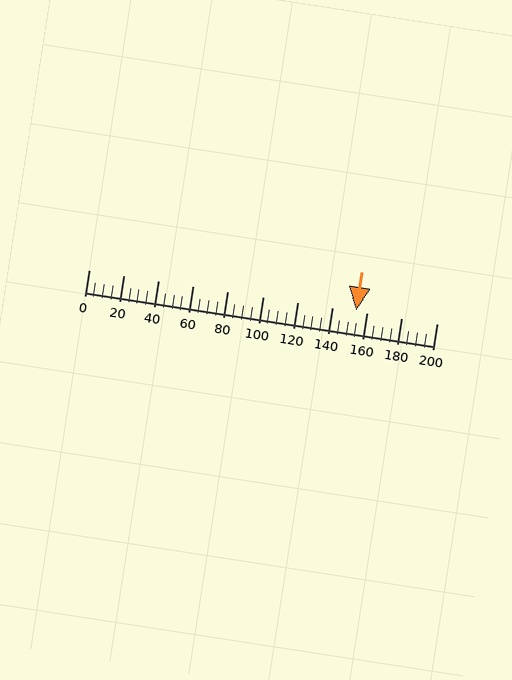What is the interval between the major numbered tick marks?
The major tick marks are spaced 20 units apart.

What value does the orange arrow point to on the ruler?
The orange arrow points to approximately 154.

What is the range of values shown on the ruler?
The ruler shows values from 0 to 200.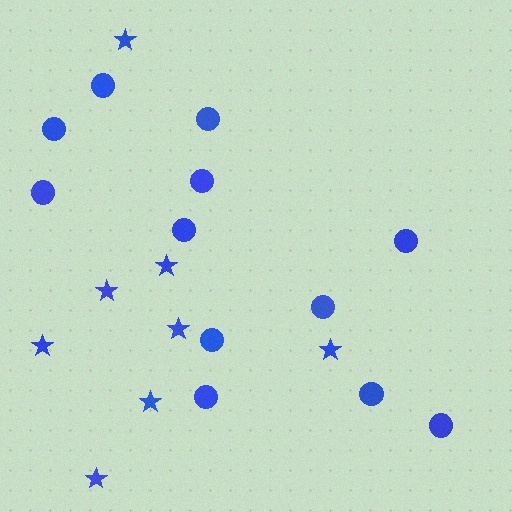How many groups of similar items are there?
There are 2 groups: one group of stars (8) and one group of circles (12).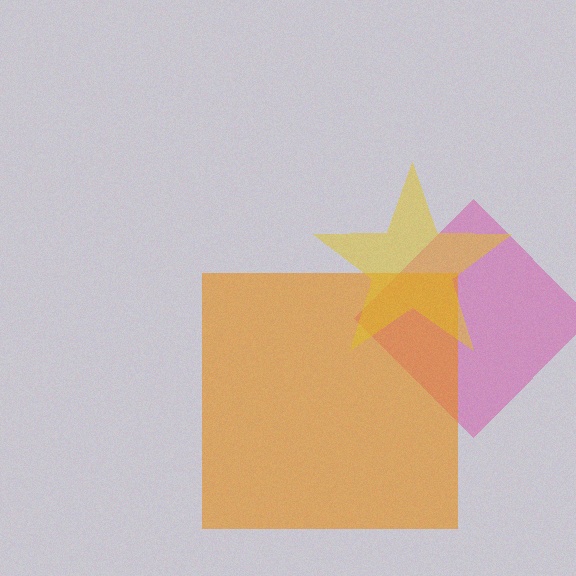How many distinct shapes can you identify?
There are 3 distinct shapes: a magenta diamond, an orange square, a yellow star.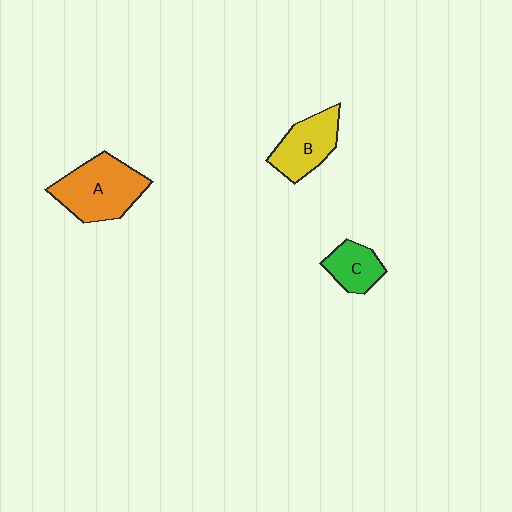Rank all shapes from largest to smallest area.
From largest to smallest: A (orange), B (yellow), C (green).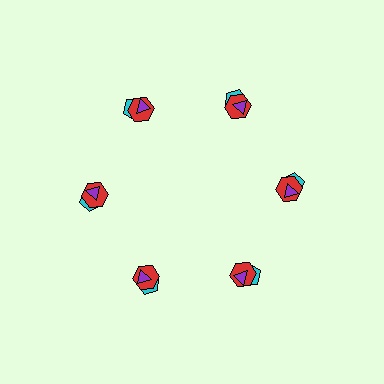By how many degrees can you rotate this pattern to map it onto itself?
The pattern maps onto itself every 60 degrees of rotation.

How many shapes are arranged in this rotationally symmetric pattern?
There are 18 shapes, arranged in 6 groups of 3.